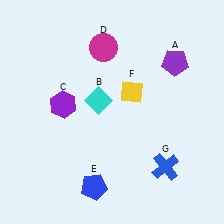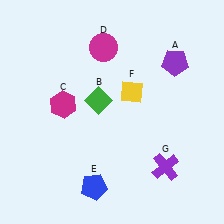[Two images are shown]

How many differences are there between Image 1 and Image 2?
There are 3 differences between the two images.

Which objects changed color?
B changed from cyan to green. C changed from purple to magenta. G changed from blue to purple.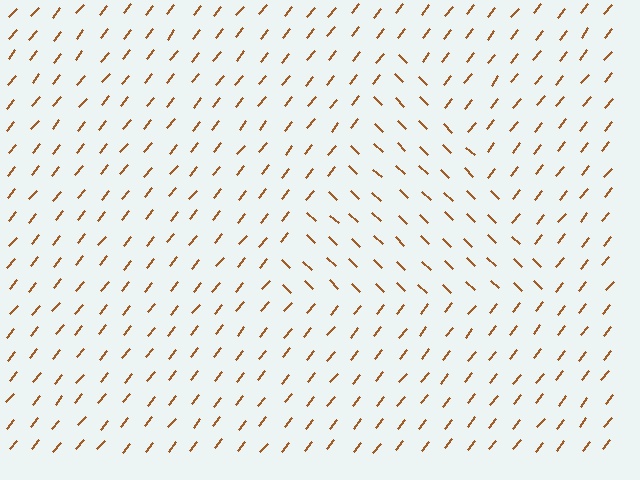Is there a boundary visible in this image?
Yes, there is a texture boundary formed by a change in line orientation.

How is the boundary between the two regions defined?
The boundary is defined purely by a change in line orientation (approximately 84 degrees difference). All lines are the same color and thickness.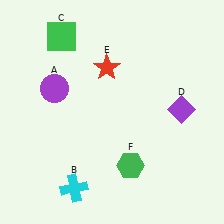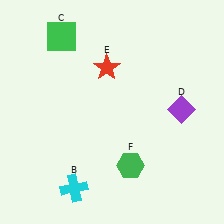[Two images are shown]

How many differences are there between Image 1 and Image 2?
There is 1 difference between the two images.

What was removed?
The purple circle (A) was removed in Image 2.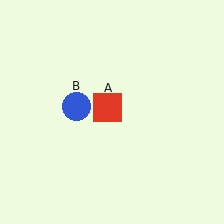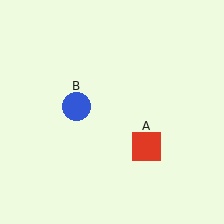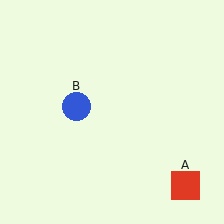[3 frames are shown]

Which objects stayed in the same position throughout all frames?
Blue circle (object B) remained stationary.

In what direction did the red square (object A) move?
The red square (object A) moved down and to the right.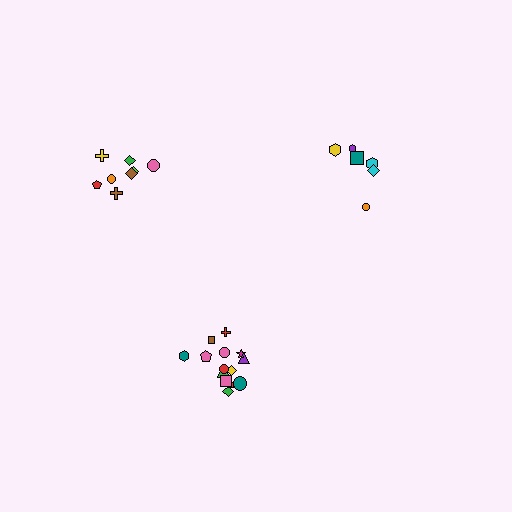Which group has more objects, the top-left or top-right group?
The top-left group.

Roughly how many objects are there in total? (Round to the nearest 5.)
Roughly 30 objects in total.